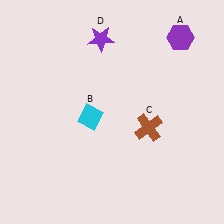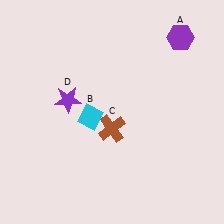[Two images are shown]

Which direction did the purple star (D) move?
The purple star (D) moved down.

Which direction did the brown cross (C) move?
The brown cross (C) moved left.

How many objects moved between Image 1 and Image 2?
2 objects moved between the two images.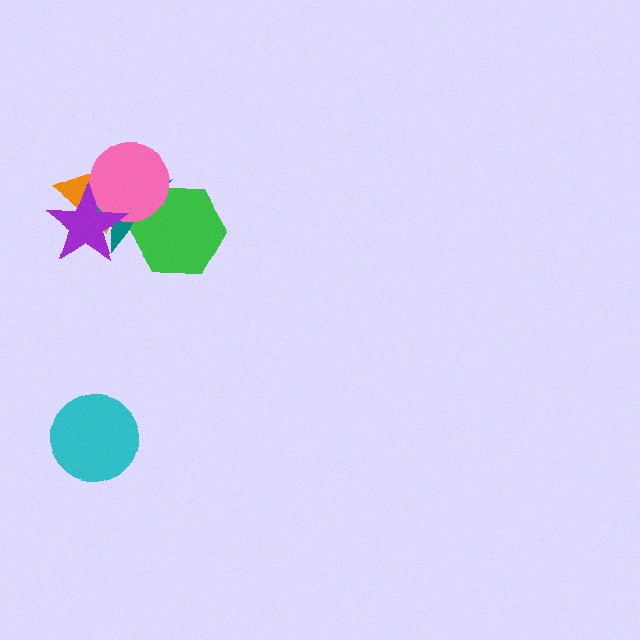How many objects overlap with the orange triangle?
3 objects overlap with the orange triangle.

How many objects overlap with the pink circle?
4 objects overlap with the pink circle.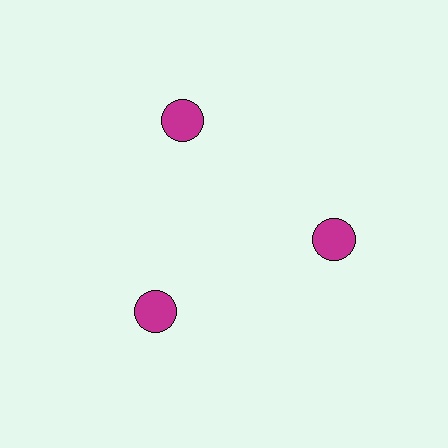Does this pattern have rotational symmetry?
Yes, this pattern has 3-fold rotational symmetry. It looks the same after rotating 120 degrees around the center.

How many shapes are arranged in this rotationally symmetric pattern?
There are 3 shapes, arranged in 3 groups of 1.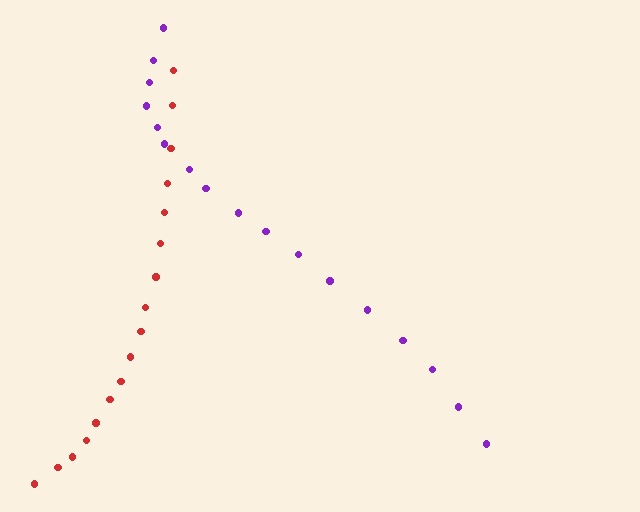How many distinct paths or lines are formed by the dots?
There are 2 distinct paths.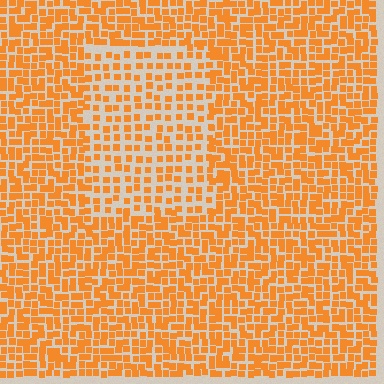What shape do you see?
I see a rectangle.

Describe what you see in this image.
The image contains small orange elements arranged at two different densities. A rectangle-shaped region is visible where the elements are less densely packed than the surrounding area.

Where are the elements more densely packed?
The elements are more densely packed outside the rectangle boundary.